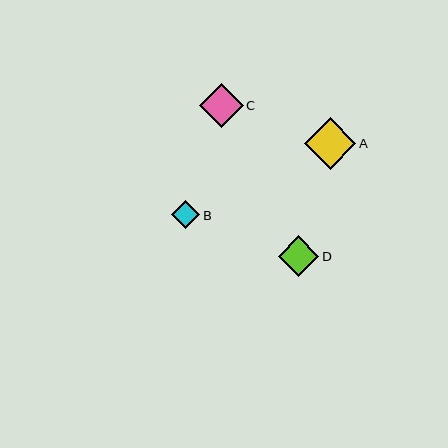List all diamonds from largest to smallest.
From largest to smallest: A, C, D, B.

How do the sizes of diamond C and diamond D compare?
Diamond C and diamond D are approximately the same size.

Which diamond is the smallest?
Diamond B is the smallest with a size of approximately 28 pixels.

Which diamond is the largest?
Diamond A is the largest with a size of approximately 51 pixels.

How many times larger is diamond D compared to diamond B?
Diamond D is approximately 1.4 times the size of diamond B.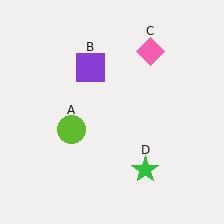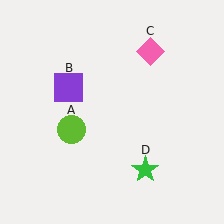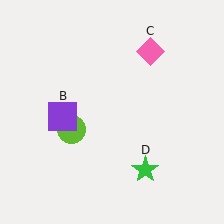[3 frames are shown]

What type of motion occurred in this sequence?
The purple square (object B) rotated counterclockwise around the center of the scene.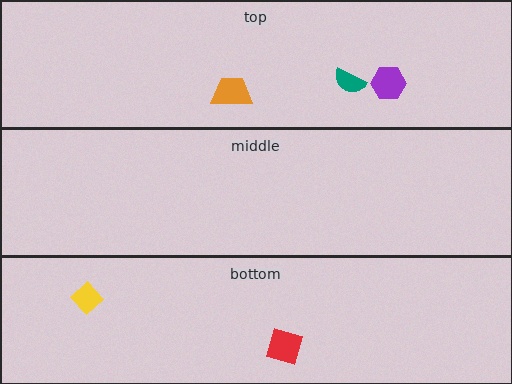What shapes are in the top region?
The teal semicircle, the purple hexagon, the orange trapezoid.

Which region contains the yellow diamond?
The bottom region.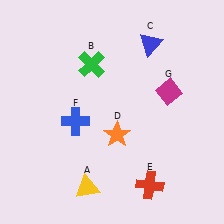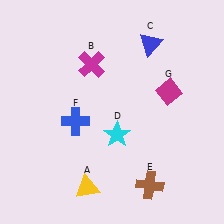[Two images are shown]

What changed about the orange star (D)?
In Image 1, D is orange. In Image 2, it changed to cyan.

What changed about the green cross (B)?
In Image 1, B is green. In Image 2, it changed to magenta.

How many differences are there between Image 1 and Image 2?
There are 3 differences between the two images.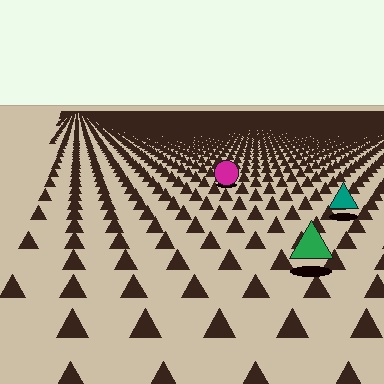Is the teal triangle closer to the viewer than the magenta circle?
Yes. The teal triangle is closer — you can tell from the texture gradient: the ground texture is coarser near it.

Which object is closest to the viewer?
The green triangle is closest. The texture marks near it are larger and more spread out.